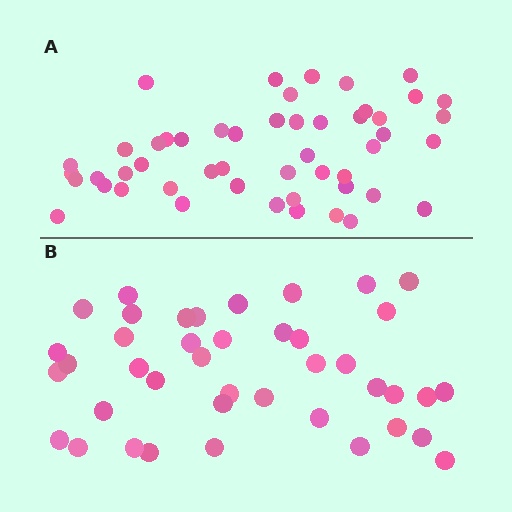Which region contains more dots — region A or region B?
Region A (the top region) has more dots.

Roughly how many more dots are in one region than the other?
Region A has roughly 8 or so more dots than region B.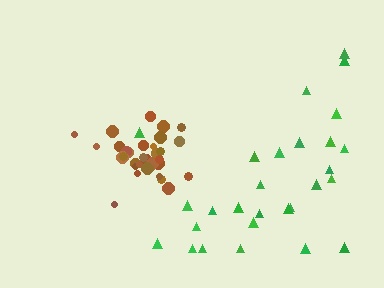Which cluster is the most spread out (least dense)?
Green.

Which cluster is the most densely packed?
Brown.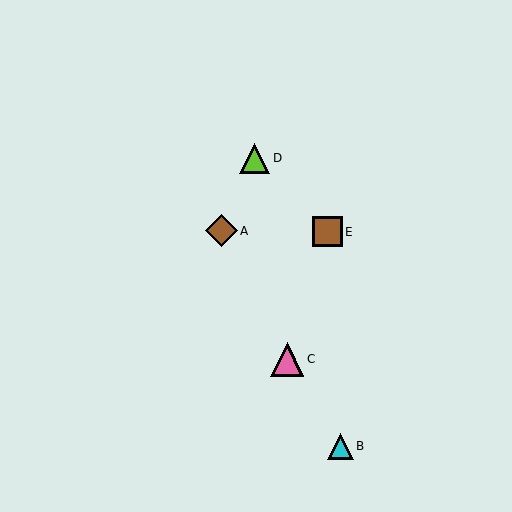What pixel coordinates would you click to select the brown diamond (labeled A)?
Click at (221, 231) to select the brown diamond A.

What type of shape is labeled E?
Shape E is a brown square.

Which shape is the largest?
The pink triangle (labeled C) is the largest.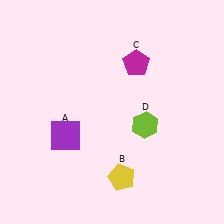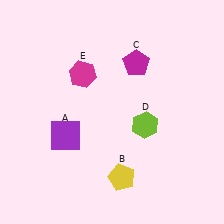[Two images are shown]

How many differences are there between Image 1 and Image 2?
There is 1 difference between the two images.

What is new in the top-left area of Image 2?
A magenta hexagon (E) was added in the top-left area of Image 2.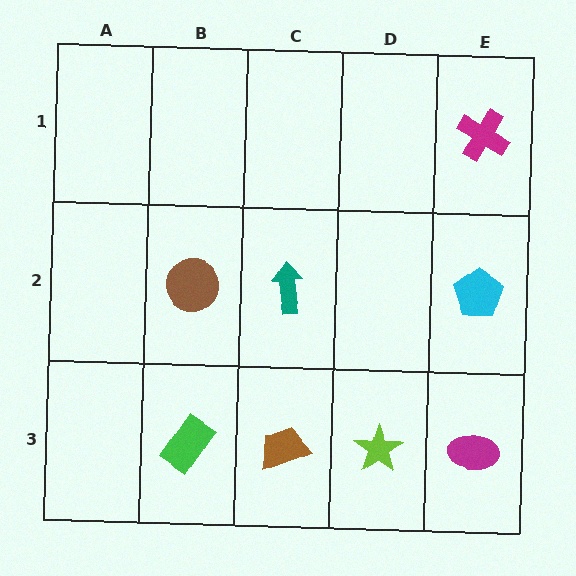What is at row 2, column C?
A teal arrow.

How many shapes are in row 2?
3 shapes.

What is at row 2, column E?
A cyan pentagon.